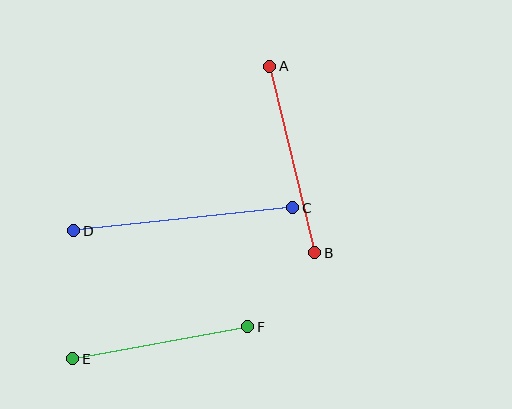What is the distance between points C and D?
The distance is approximately 220 pixels.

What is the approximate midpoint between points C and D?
The midpoint is at approximately (183, 219) pixels.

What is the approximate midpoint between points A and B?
The midpoint is at approximately (292, 159) pixels.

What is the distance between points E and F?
The distance is approximately 177 pixels.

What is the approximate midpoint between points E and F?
The midpoint is at approximately (160, 343) pixels.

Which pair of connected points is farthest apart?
Points C and D are farthest apart.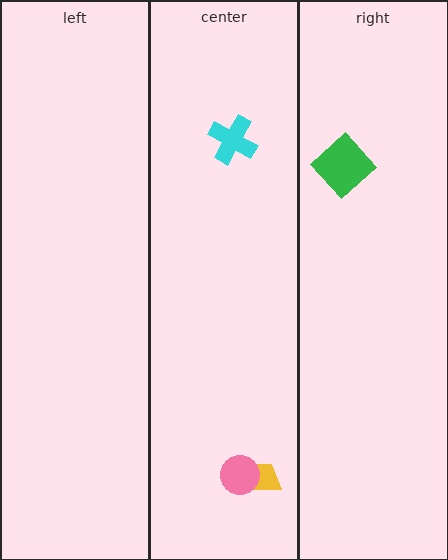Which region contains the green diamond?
The right region.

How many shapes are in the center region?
3.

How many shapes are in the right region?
1.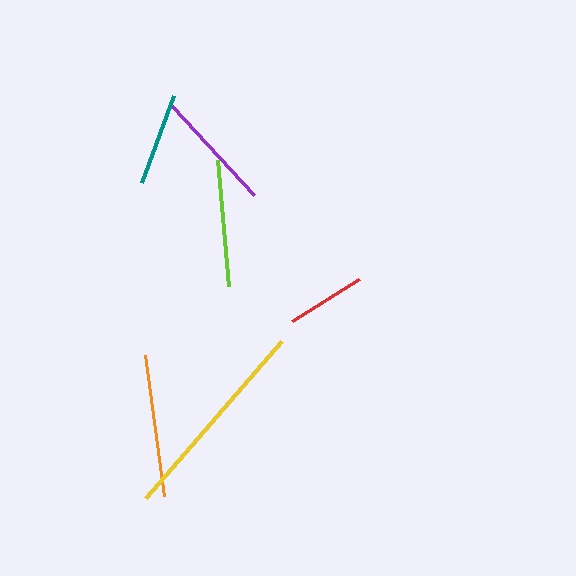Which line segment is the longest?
The yellow line is the longest at approximately 208 pixels.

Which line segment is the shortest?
The red line is the shortest at approximately 79 pixels.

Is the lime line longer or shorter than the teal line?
The lime line is longer than the teal line.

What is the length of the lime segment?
The lime segment is approximately 126 pixels long.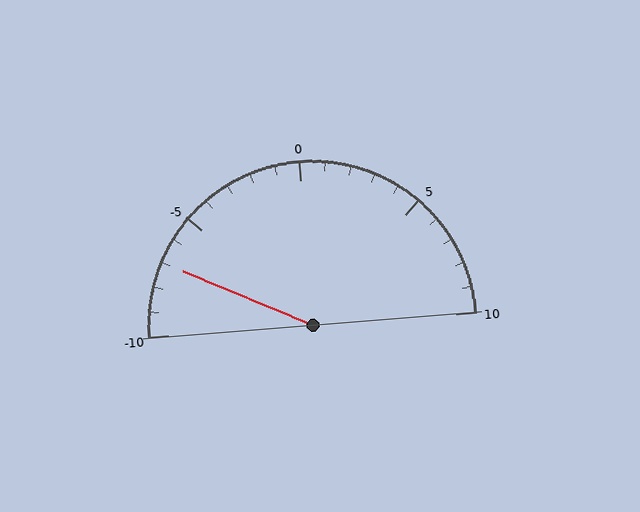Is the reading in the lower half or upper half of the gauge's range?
The reading is in the lower half of the range (-10 to 10).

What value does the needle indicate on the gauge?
The needle indicates approximately -7.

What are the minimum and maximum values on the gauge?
The gauge ranges from -10 to 10.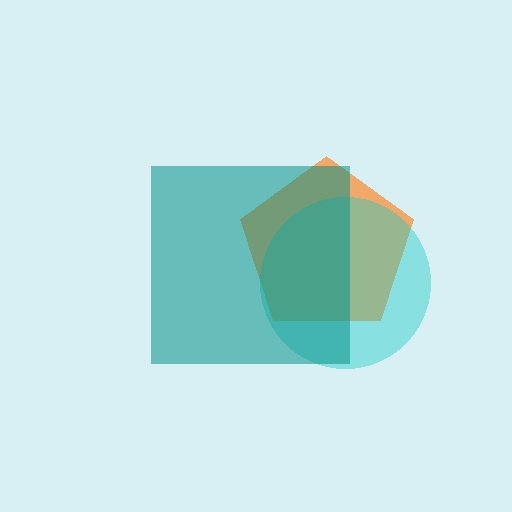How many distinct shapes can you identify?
There are 3 distinct shapes: an orange pentagon, a cyan circle, a teal square.